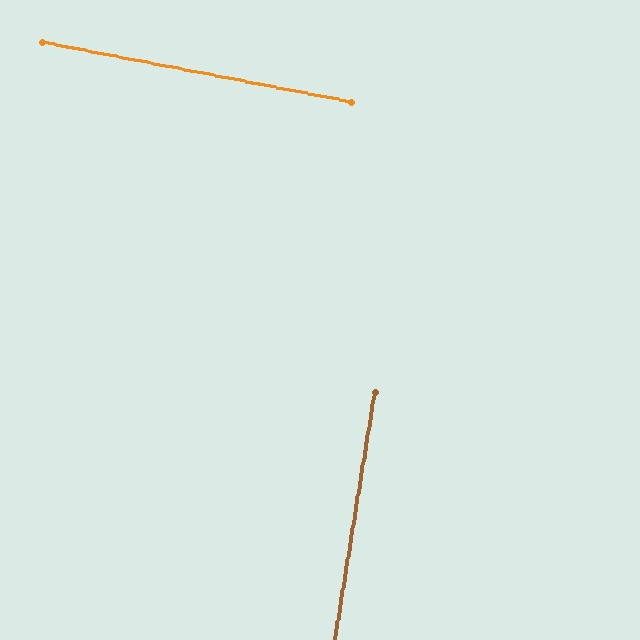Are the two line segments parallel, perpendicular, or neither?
Perpendicular — they meet at approximately 88°.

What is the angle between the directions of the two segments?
Approximately 88 degrees.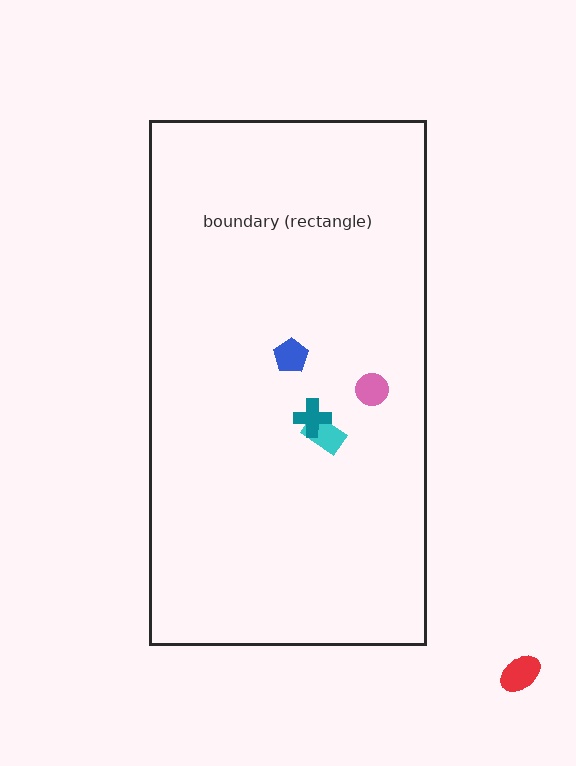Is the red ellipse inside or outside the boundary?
Outside.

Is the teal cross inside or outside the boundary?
Inside.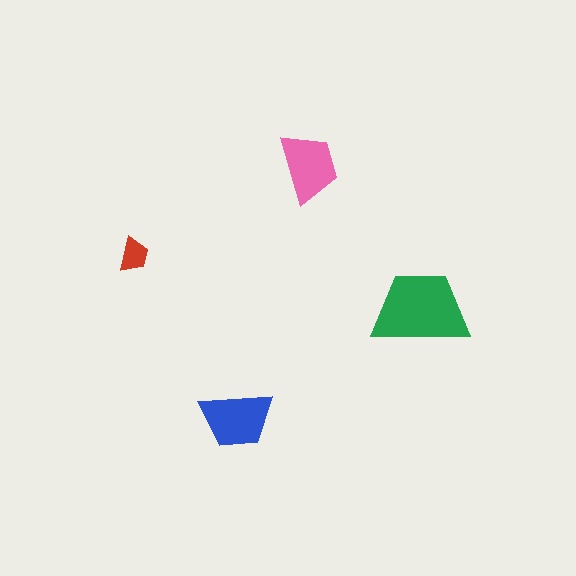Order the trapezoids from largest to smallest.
the green one, the blue one, the pink one, the red one.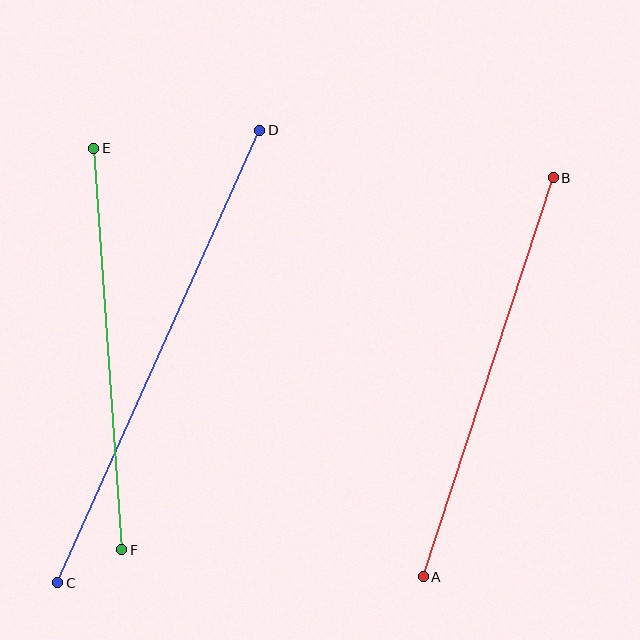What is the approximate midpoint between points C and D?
The midpoint is at approximately (159, 357) pixels.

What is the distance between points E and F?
The distance is approximately 402 pixels.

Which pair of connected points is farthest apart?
Points C and D are farthest apart.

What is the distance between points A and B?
The distance is approximately 420 pixels.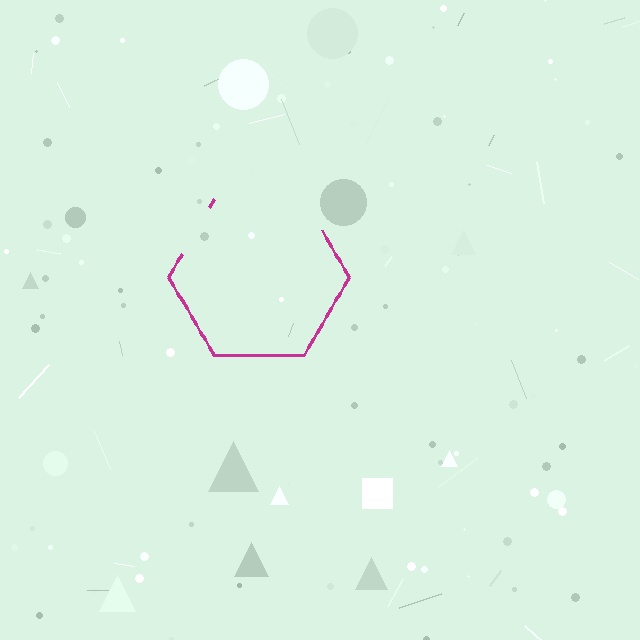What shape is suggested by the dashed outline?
The dashed outline suggests a hexagon.